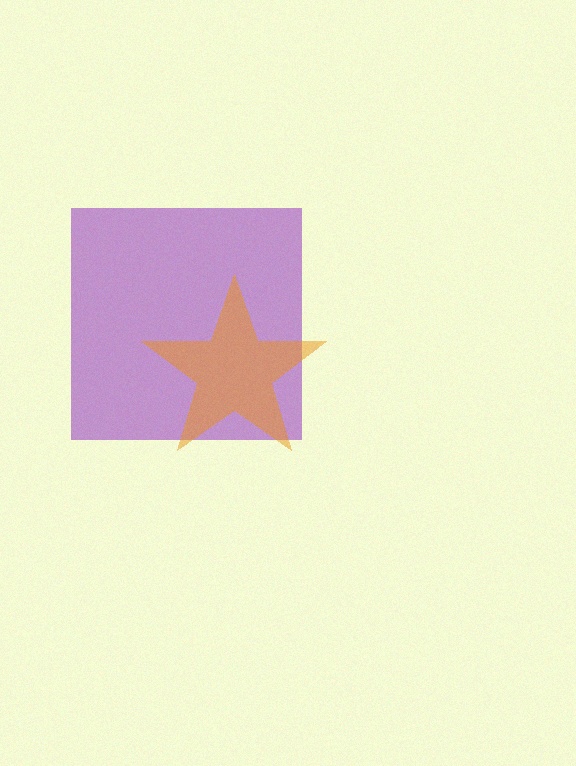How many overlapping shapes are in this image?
There are 2 overlapping shapes in the image.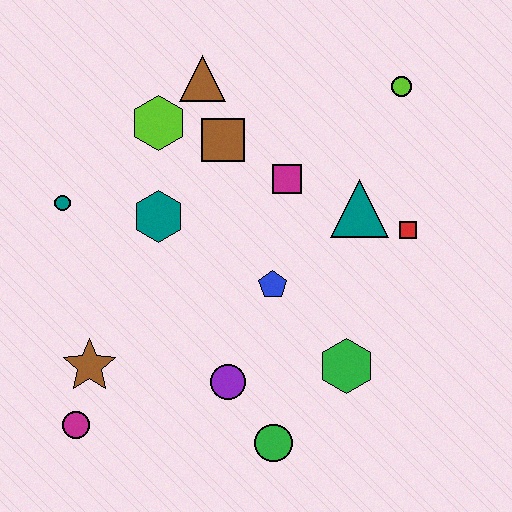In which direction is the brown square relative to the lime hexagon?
The brown square is to the right of the lime hexagon.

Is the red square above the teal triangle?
No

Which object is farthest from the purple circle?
The lime circle is farthest from the purple circle.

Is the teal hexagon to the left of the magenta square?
Yes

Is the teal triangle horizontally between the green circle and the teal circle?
No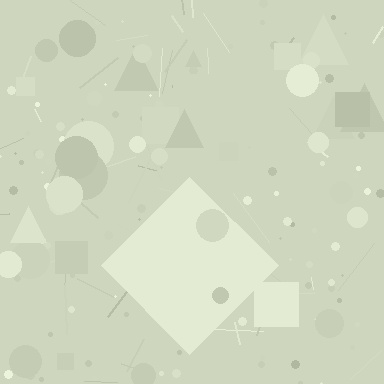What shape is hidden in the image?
A diamond is hidden in the image.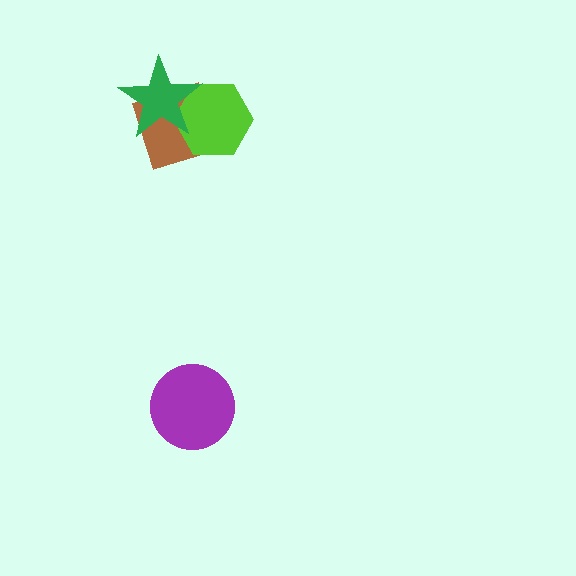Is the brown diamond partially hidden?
Yes, it is partially covered by another shape.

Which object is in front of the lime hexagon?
The green star is in front of the lime hexagon.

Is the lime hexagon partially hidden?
Yes, it is partially covered by another shape.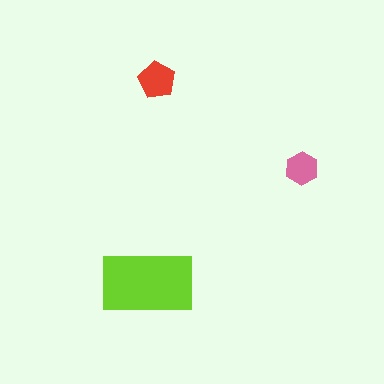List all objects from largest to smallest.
The lime rectangle, the red pentagon, the pink hexagon.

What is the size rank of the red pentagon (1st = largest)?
2nd.